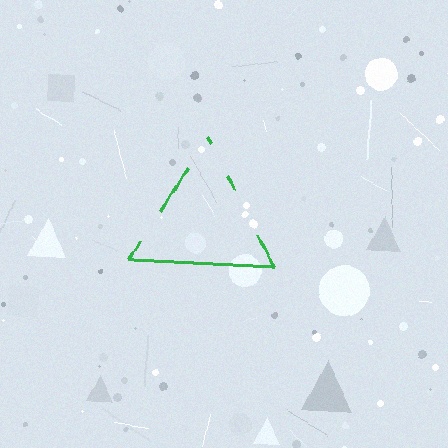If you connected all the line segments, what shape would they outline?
They would outline a triangle.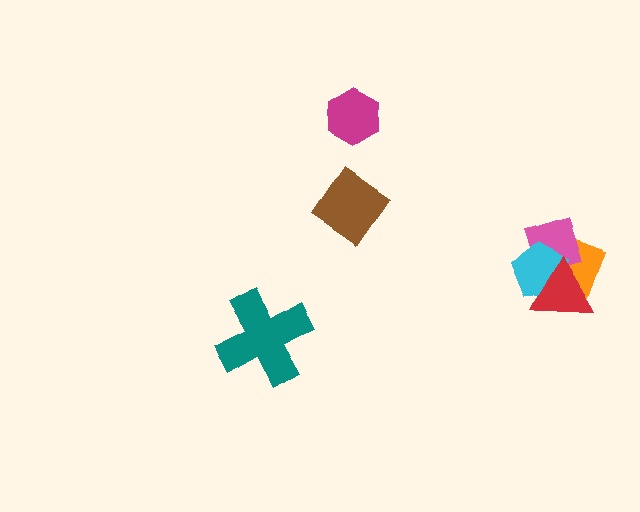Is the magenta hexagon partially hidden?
No, no other shape covers it.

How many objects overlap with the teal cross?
0 objects overlap with the teal cross.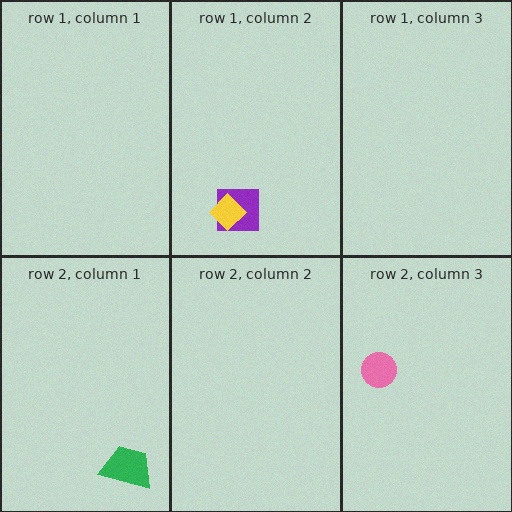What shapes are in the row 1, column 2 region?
The purple square, the yellow diamond.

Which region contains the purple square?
The row 1, column 2 region.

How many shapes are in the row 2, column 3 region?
1.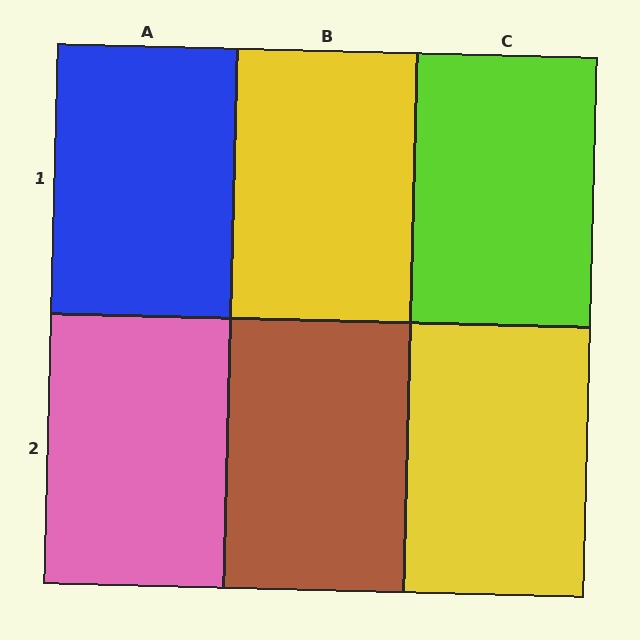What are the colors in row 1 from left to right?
Blue, yellow, lime.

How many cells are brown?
1 cell is brown.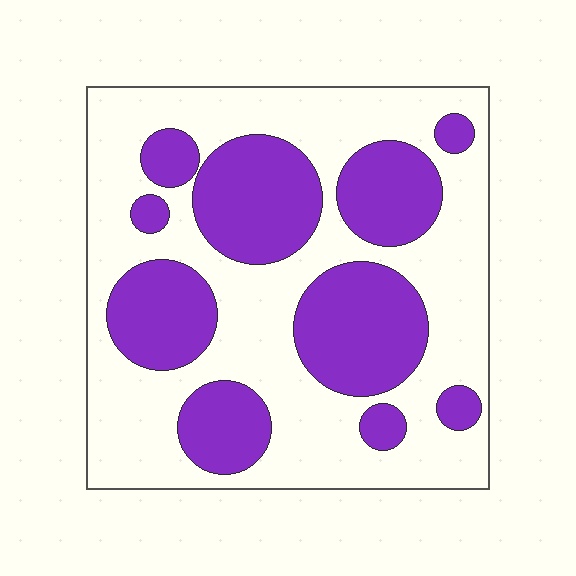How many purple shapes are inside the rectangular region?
10.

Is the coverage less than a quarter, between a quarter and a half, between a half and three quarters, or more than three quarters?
Between a quarter and a half.